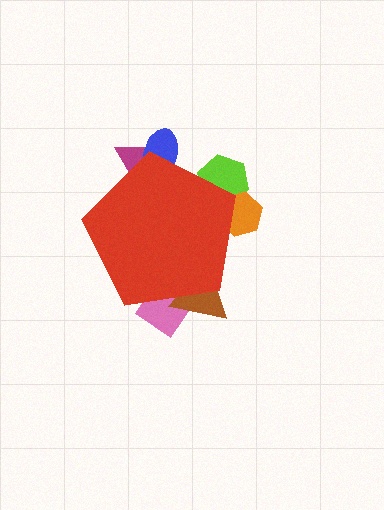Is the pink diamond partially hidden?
Yes, the pink diamond is partially hidden behind the red pentagon.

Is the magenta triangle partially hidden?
Yes, the magenta triangle is partially hidden behind the red pentagon.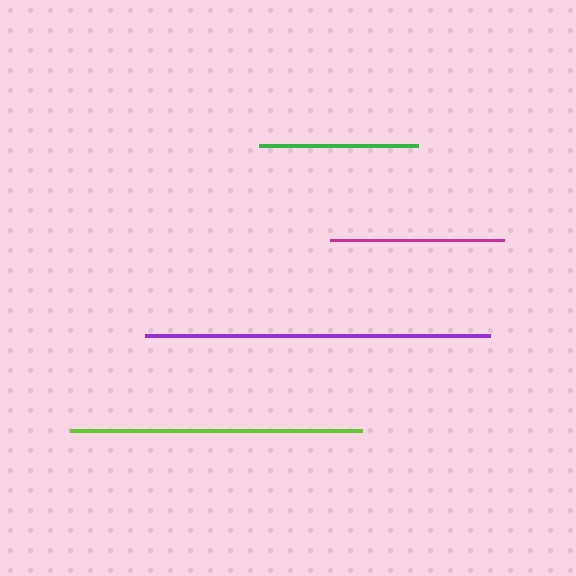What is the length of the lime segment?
The lime segment is approximately 292 pixels long.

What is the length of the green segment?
The green segment is approximately 158 pixels long.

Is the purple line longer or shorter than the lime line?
The purple line is longer than the lime line.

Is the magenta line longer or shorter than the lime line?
The lime line is longer than the magenta line.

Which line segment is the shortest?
The green line is the shortest at approximately 158 pixels.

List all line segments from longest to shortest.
From longest to shortest: purple, lime, magenta, green.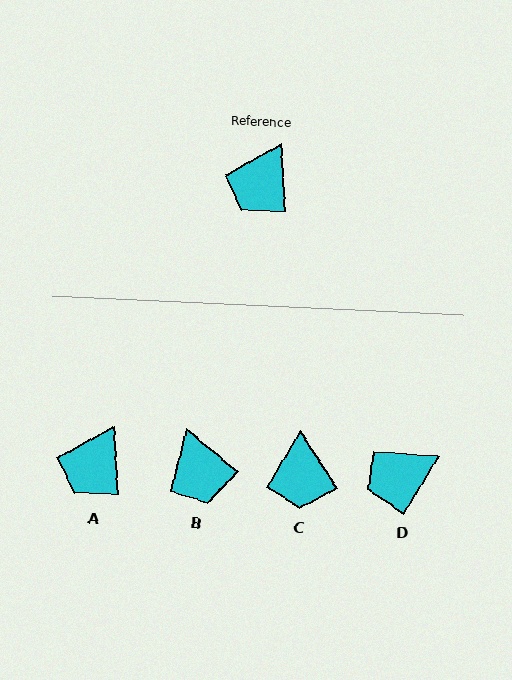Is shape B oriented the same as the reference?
No, it is off by about 47 degrees.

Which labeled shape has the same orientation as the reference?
A.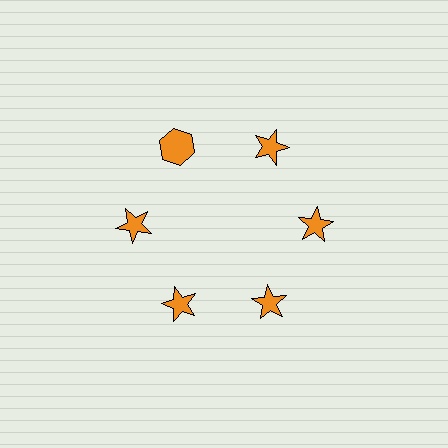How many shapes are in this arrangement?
There are 6 shapes arranged in a ring pattern.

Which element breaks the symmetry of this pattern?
The orange hexagon at roughly the 11 o'clock position breaks the symmetry. All other shapes are orange stars.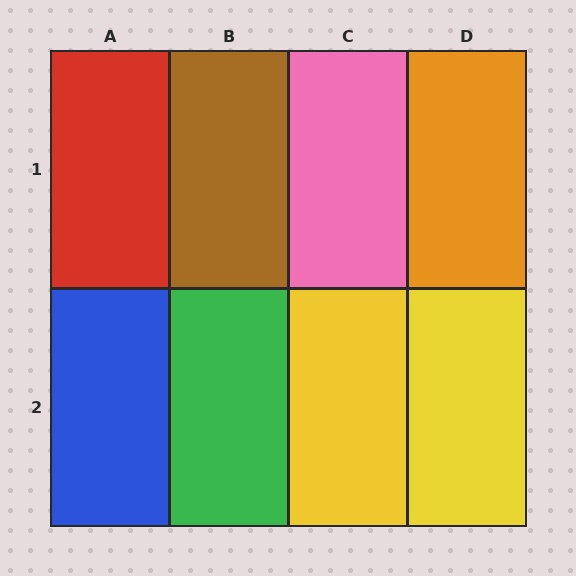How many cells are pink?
1 cell is pink.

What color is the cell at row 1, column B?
Brown.